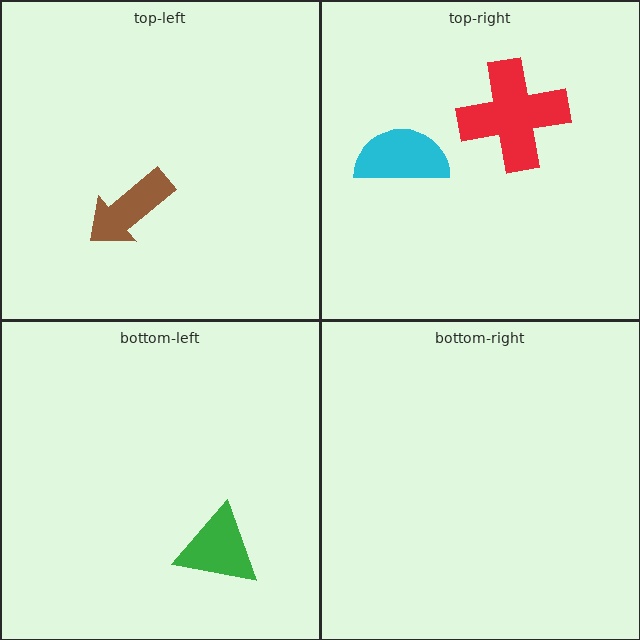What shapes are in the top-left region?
The brown arrow.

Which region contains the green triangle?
The bottom-left region.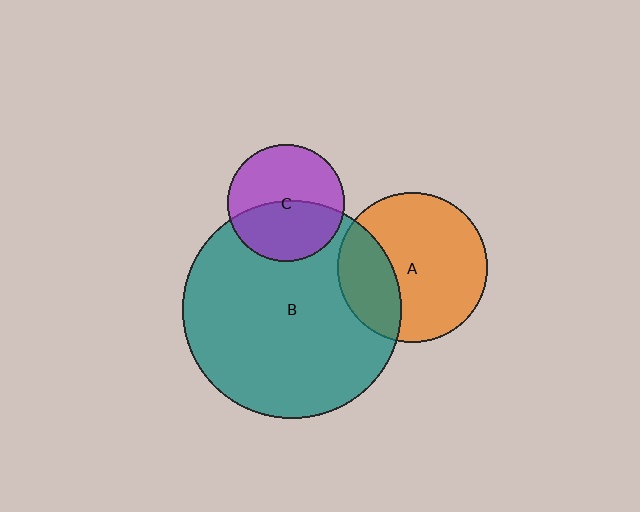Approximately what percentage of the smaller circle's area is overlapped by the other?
Approximately 30%.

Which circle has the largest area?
Circle B (teal).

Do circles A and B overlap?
Yes.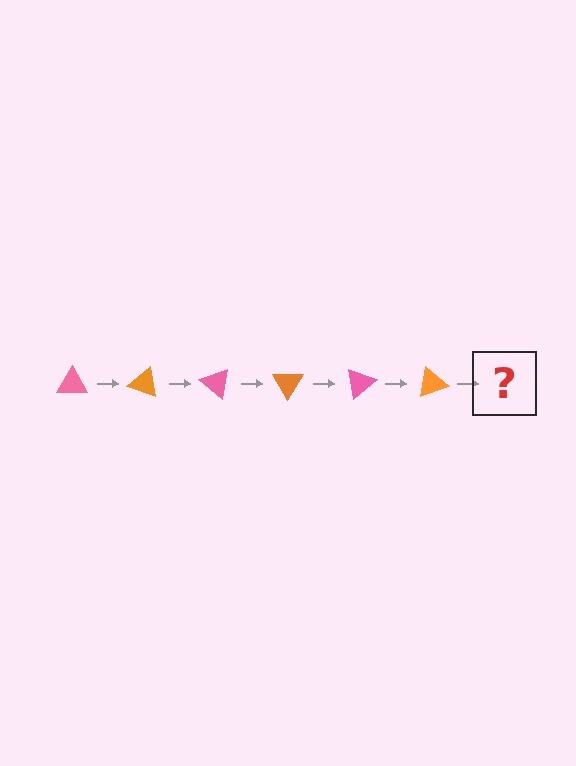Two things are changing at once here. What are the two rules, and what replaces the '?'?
The two rules are that it rotates 20 degrees each step and the color cycles through pink and orange. The '?' should be a pink triangle, rotated 120 degrees from the start.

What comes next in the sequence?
The next element should be a pink triangle, rotated 120 degrees from the start.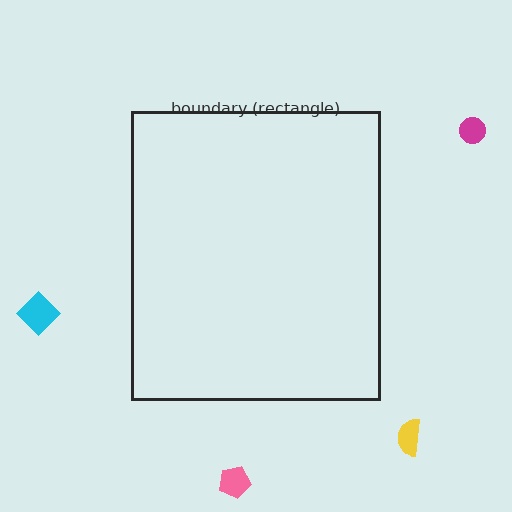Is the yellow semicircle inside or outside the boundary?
Outside.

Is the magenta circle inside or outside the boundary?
Outside.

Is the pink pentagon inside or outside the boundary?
Outside.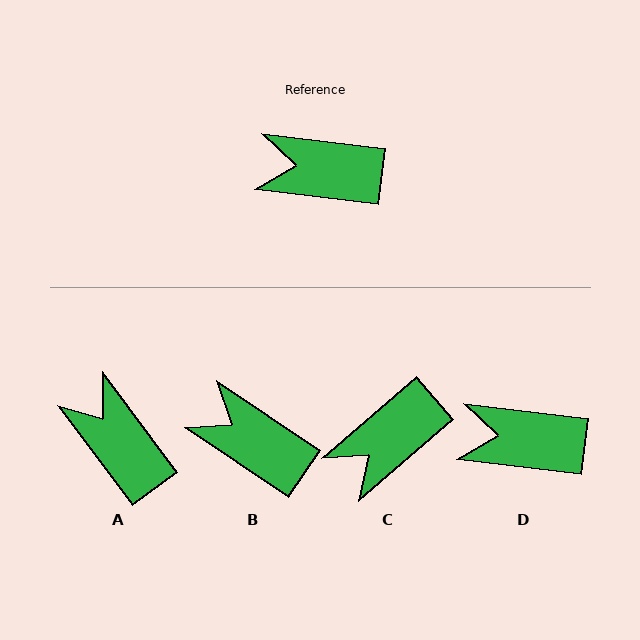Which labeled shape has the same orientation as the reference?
D.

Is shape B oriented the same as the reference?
No, it is off by about 27 degrees.